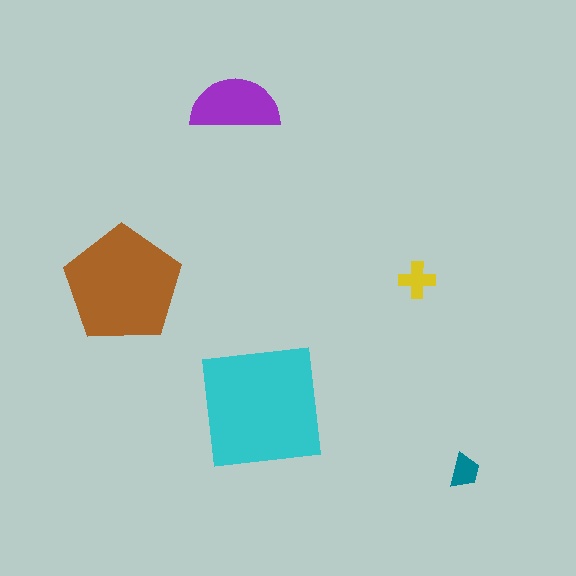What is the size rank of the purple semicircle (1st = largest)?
3rd.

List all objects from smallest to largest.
The teal trapezoid, the yellow cross, the purple semicircle, the brown pentagon, the cyan square.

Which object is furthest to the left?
The brown pentagon is leftmost.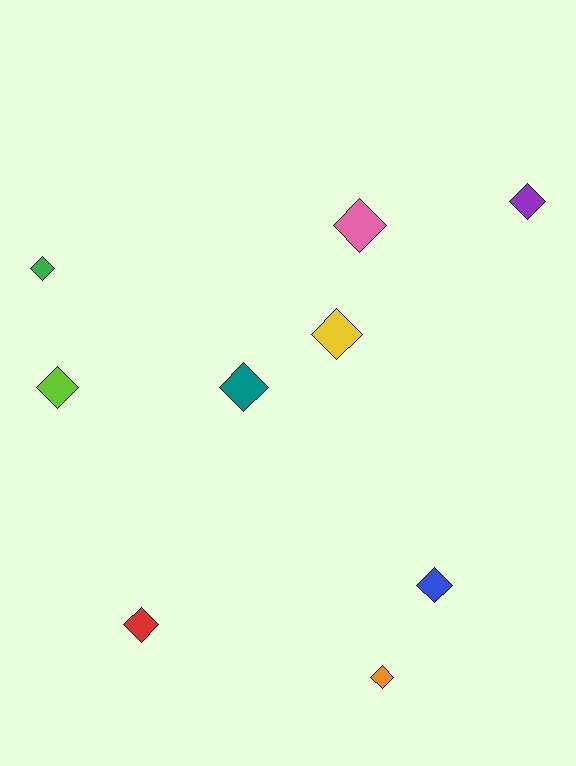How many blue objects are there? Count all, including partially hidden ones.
There is 1 blue object.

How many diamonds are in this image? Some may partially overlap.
There are 9 diamonds.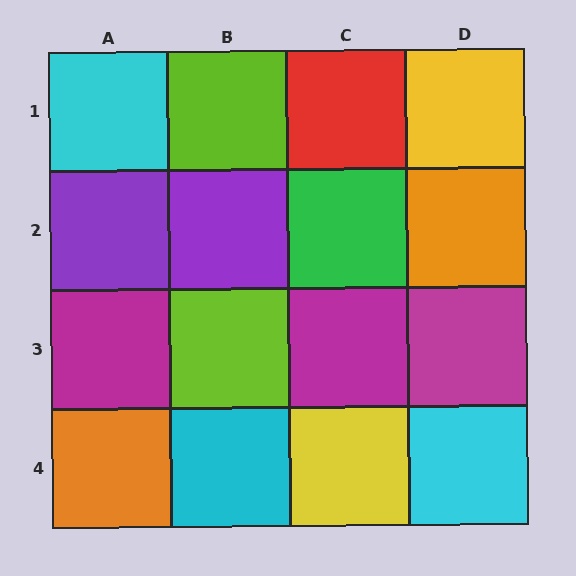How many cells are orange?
2 cells are orange.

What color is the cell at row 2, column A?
Purple.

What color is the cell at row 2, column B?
Purple.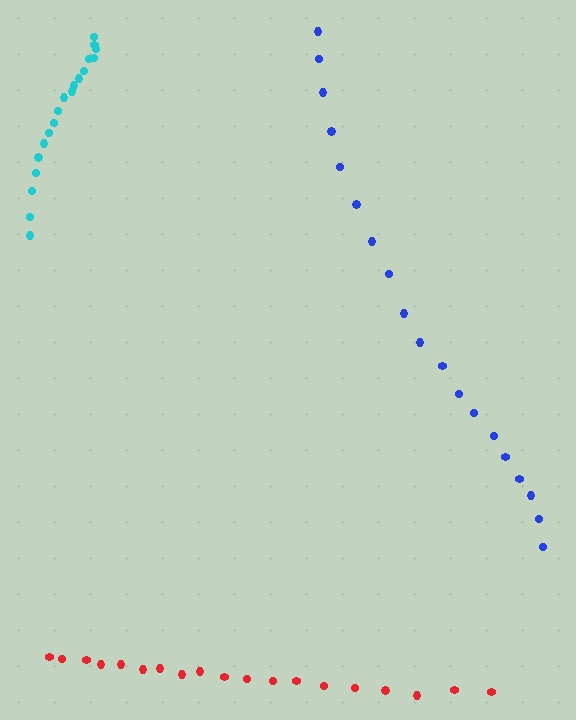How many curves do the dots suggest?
There are 3 distinct paths.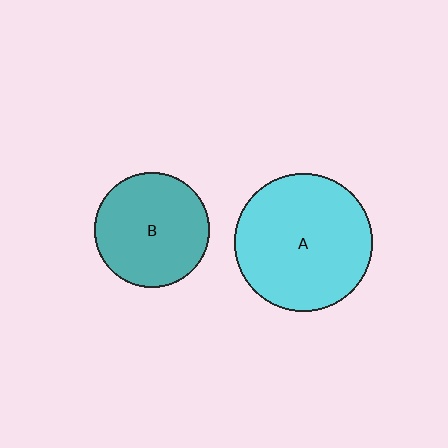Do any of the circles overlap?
No, none of the circles overlap.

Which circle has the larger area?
Circle A (cyan).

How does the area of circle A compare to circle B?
Approximately 1.4 times.